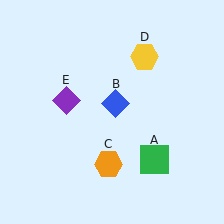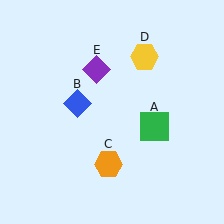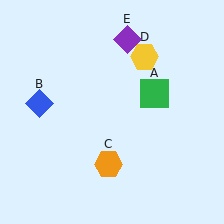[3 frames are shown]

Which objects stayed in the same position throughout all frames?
Orange hexagon (object C) and yellow hexagon (object D) remained stationary.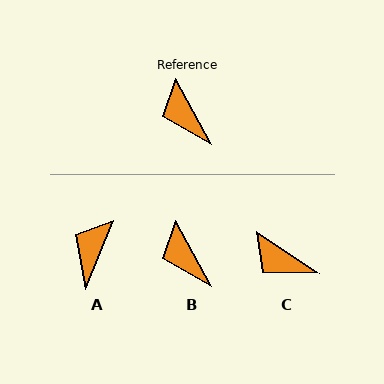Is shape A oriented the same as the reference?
No, it is off by about 51 degrees.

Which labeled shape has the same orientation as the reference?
B.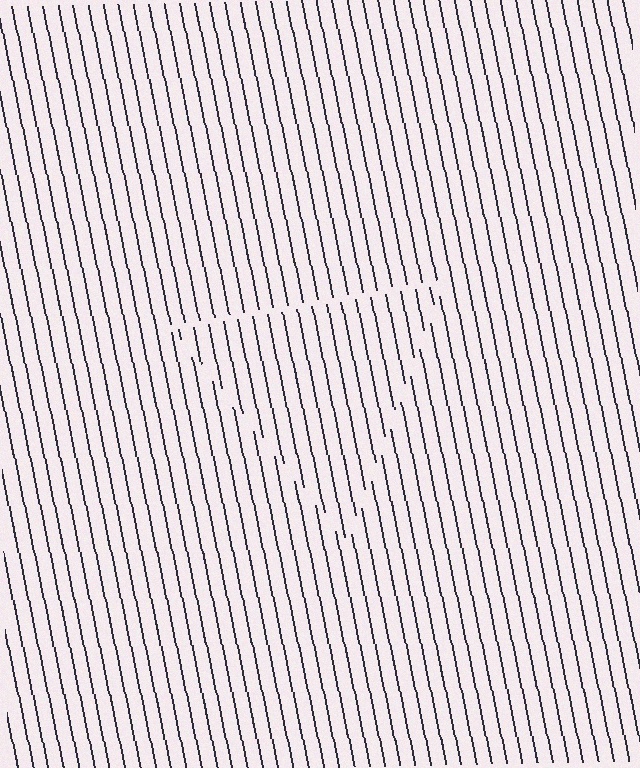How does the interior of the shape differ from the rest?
The interior of the shape contains the same grating, shifted by half a period — the contour is defined by the phase discontinuity where line-ends from the inner and outer gratings abut.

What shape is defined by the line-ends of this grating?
An illusory triangle. The interior of the shape contains the same grating, shifted by half a period — the contour is defined by the phase discontinuity where line-ends from the inner and outer gratings abut.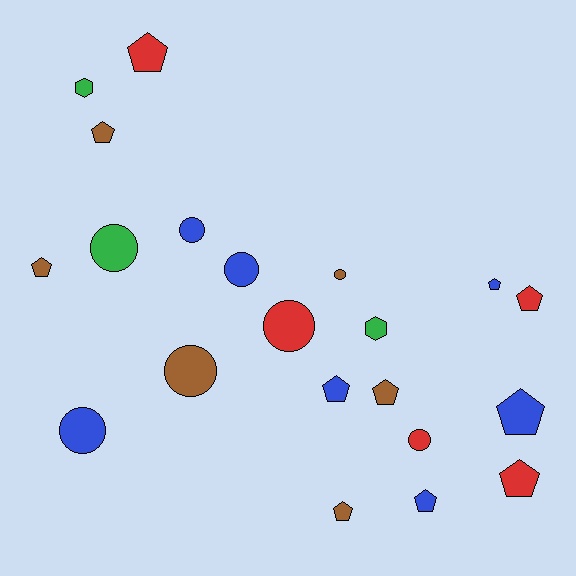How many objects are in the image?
There are 21 objects.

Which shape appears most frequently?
Pentagon, with 11 objects.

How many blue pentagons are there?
There are 4 blue pentagons.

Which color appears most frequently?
Blue, with 7 objects.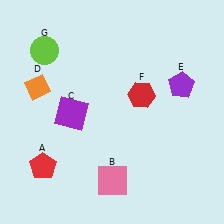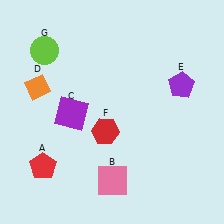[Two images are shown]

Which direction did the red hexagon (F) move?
The red hexagon (F) moved down.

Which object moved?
The red hexagon (F) moved down.